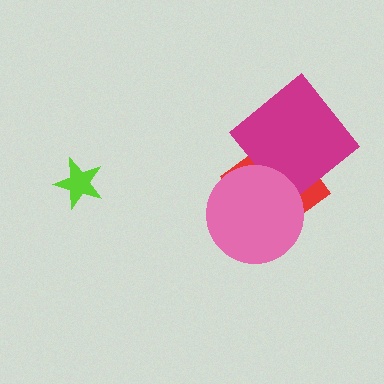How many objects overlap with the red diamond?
2 objects overlap with the red diamond.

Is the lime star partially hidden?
No, no other shape covers it.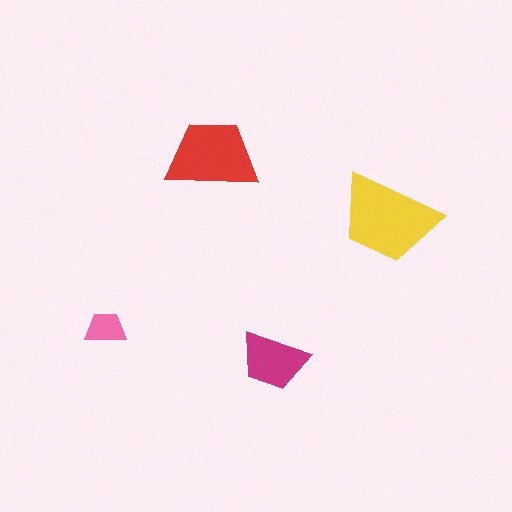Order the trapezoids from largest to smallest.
the yellow one, the red one, the magenta one, the pink one.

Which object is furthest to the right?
The yellow trapezoid is rightmost.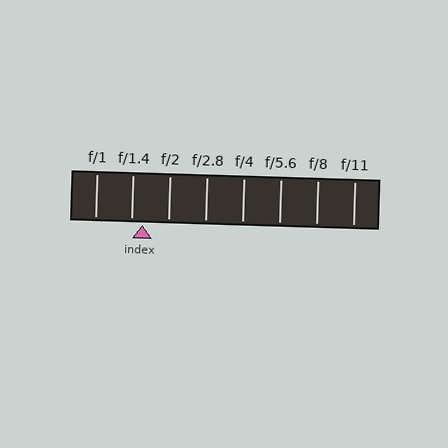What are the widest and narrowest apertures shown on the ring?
The widest aperture shown is f/1 and the narrowest is f/11.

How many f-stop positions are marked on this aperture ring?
There are 8 f-stop positions marked.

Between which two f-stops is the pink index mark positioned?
The index mark is between f/1.4 and f/2.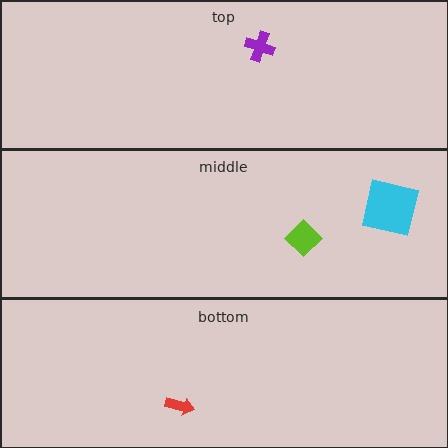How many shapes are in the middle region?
2.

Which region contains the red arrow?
The bottom region.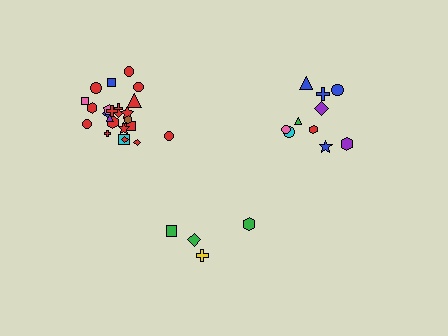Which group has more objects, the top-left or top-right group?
The top-left group.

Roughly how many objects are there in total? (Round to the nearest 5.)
Roughly 40 objects in total.